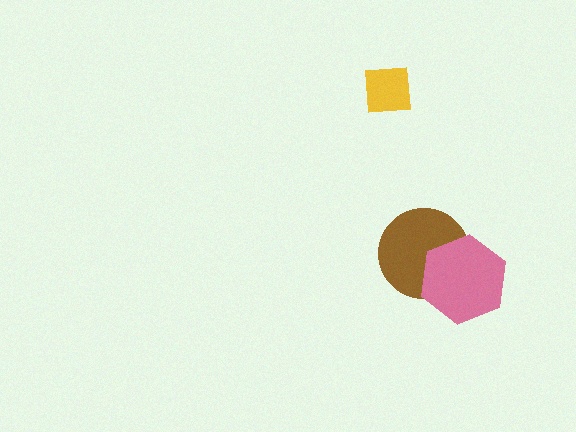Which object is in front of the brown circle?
The pink hexagon is in front of the brown circle.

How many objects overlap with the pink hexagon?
1 object overlaps with the pink hexagon.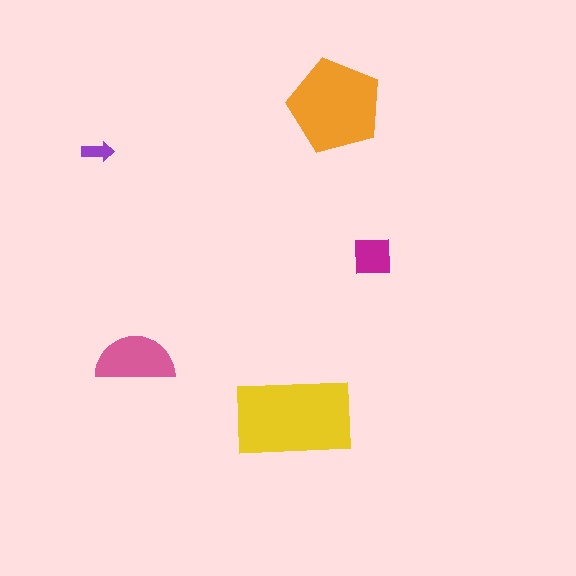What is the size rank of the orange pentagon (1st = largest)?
2nd.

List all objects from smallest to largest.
The purple arrow, the magenta square, the pink semicircle, the orange pentagon, the yellow rectangle.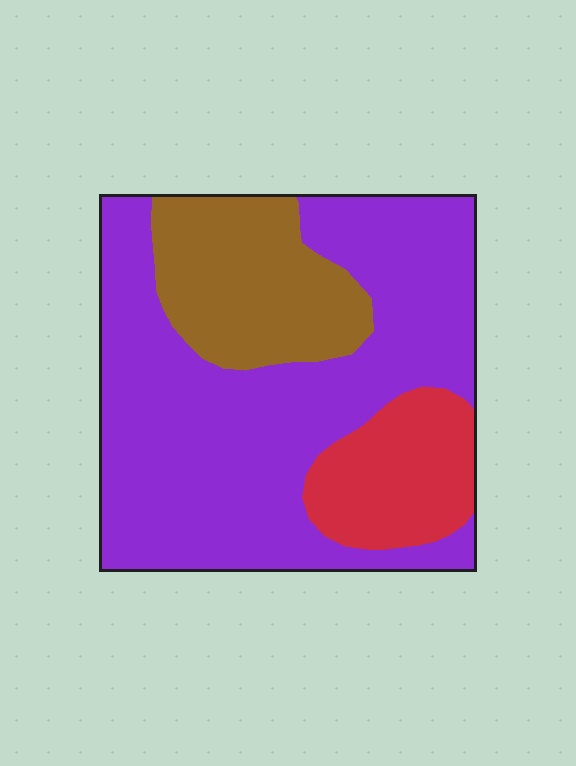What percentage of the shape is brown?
Brown takes up less than a quarter of the shape.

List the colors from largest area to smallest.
From largest to smallest: purple, brown, red.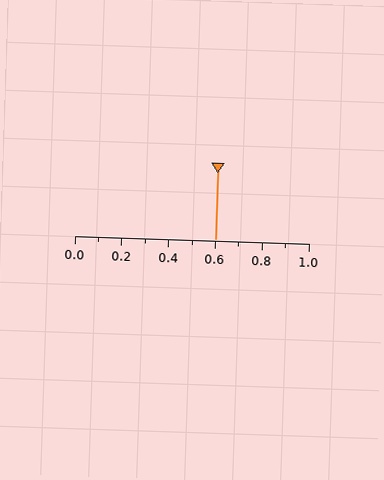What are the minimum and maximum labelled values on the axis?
The axis runs from 0.0 to 1.0.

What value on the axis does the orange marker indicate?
The marker indicates approximately 0.6.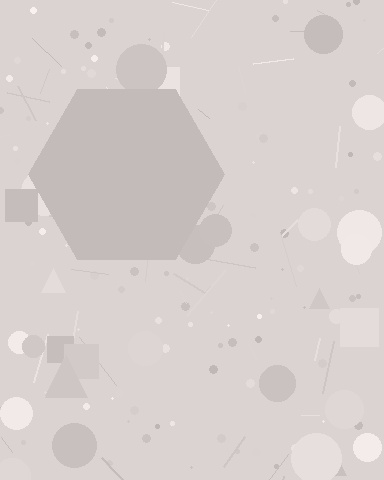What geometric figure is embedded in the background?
A hexagon is embedded in the background.